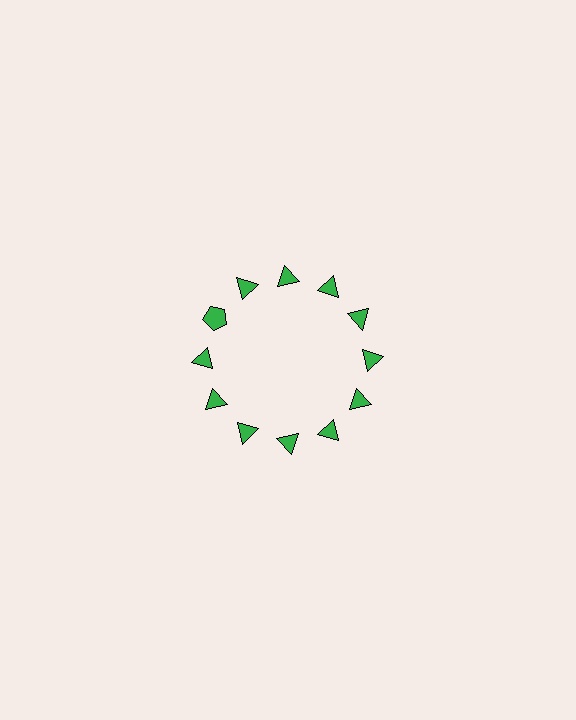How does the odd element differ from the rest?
It has a different shape: pentagon instead of triangle.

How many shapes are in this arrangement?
There are 12 shapes arranged in a ring pattern.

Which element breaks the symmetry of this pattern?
The green pentagon at roughly the 10 o'clock position breaks the symmetry. All other shapes are green triangles.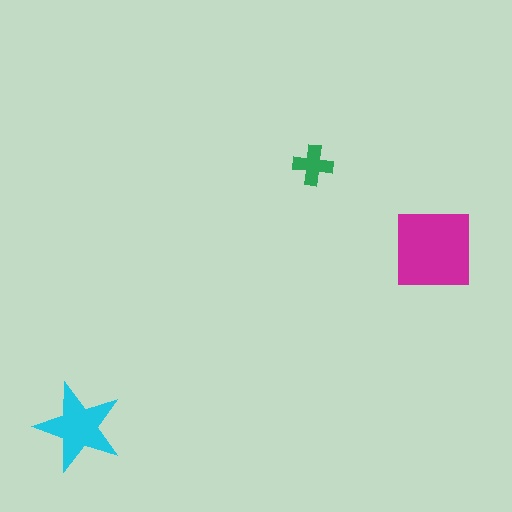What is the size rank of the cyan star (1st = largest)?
2nd.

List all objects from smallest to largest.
The green cross, the cyan star, the magenta square.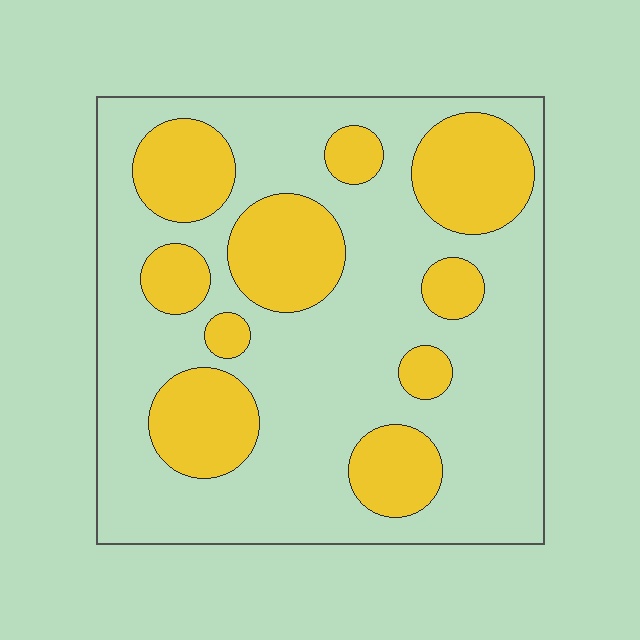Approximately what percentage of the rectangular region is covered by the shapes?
Approximately 30%.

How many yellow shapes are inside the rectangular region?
10.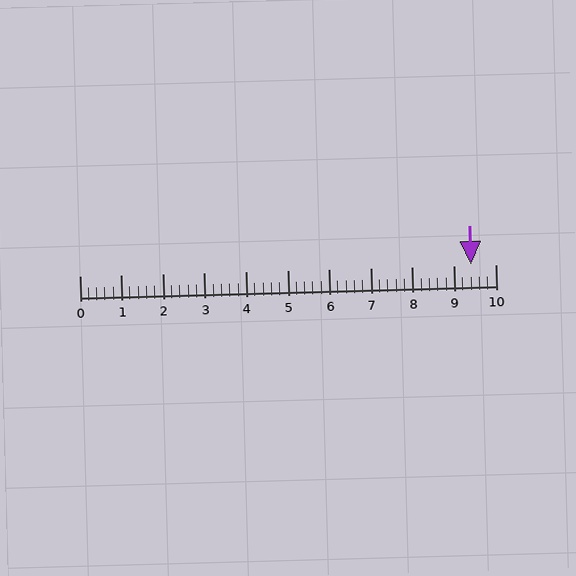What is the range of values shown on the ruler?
The ruler shows values from 0 to 10.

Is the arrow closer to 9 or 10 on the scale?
The arrow is closer to 9.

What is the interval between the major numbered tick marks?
The major tick marks are spaced 1 units apart.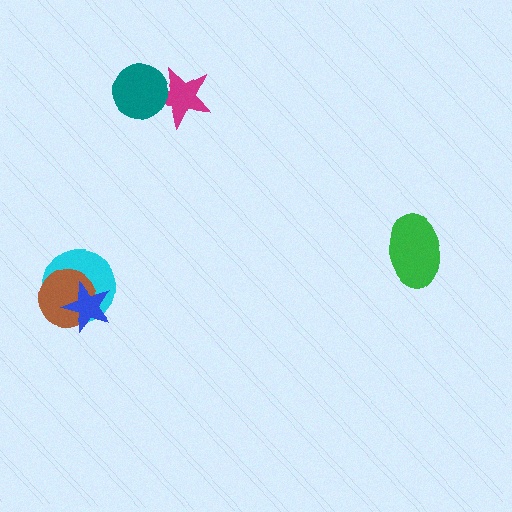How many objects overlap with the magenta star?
1 object overlaps with the magenta star.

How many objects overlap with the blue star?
2 objects overlap with the blue star.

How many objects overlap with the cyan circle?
2 objects overlap with the cyan circle.